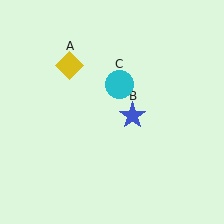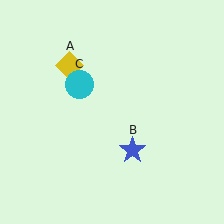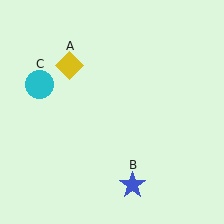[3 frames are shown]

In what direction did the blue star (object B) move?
The blue star (object B) moved down.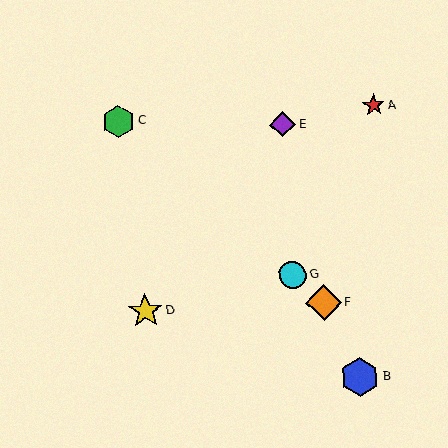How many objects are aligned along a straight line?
3 objects (C, F, G) are aligned along a straight line.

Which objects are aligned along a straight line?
Objects C, F, G are aligned along a straight line.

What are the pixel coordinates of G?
Object G is at (293, 275).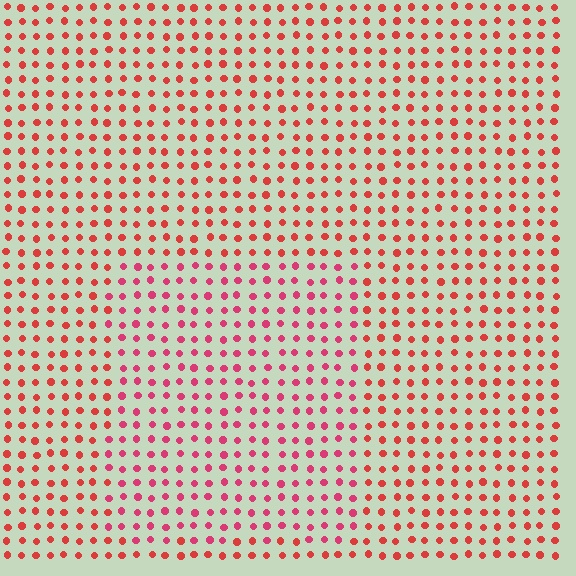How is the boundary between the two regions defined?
The boundary is defined purely by a slight shift in hue (about 24 degrees). Spacing, size, and orientation are identical on both sides.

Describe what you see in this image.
The image is filled with small red elements in a uniform arrangement. A rectangle-shaped region is visible where the elements are tinted to a slightly different hue, forming a subtle color boundary.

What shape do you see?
I see a rectangle.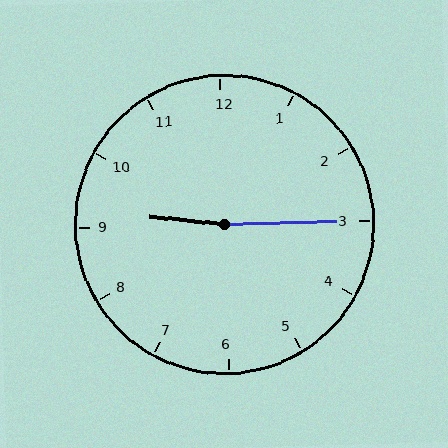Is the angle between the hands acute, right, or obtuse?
It is obtuse.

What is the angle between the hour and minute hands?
Approximately 172 degrees.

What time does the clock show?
9:15.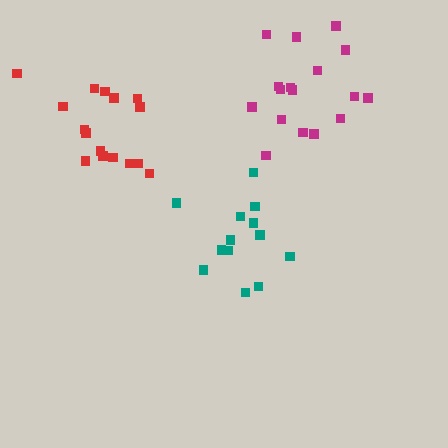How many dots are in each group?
Group 1: 13 dots, Group 2: 16 dots, Group 3: 17 dots (46 total).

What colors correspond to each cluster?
The clusters are colored: teal, red, magenta.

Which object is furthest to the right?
The magenta cluster is rightmost.